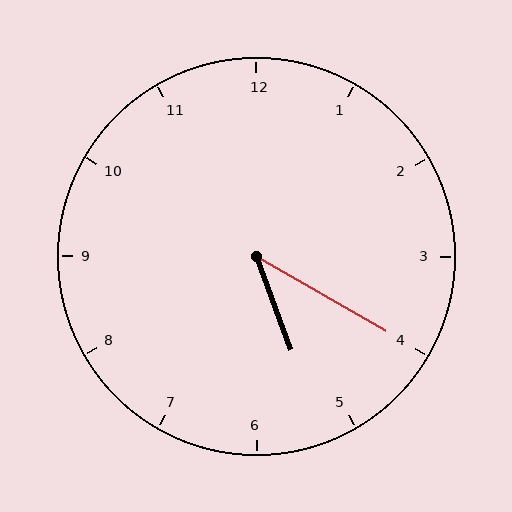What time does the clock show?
5:20.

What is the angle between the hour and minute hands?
Approximately 40 degrees.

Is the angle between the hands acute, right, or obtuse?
It is acute.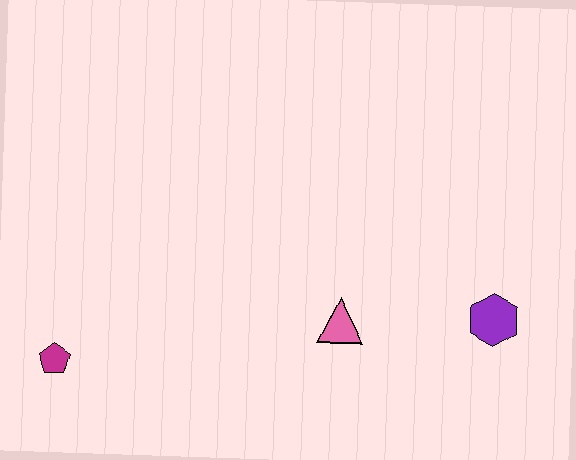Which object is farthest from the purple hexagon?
The magenta pentagon is farthest from the purple hexagon.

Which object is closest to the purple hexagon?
The pink triangle is closest to the purple hexagon.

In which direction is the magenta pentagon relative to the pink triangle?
The magenta pentagon is to the left of the pink triangle.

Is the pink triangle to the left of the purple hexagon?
Yes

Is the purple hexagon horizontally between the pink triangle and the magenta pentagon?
No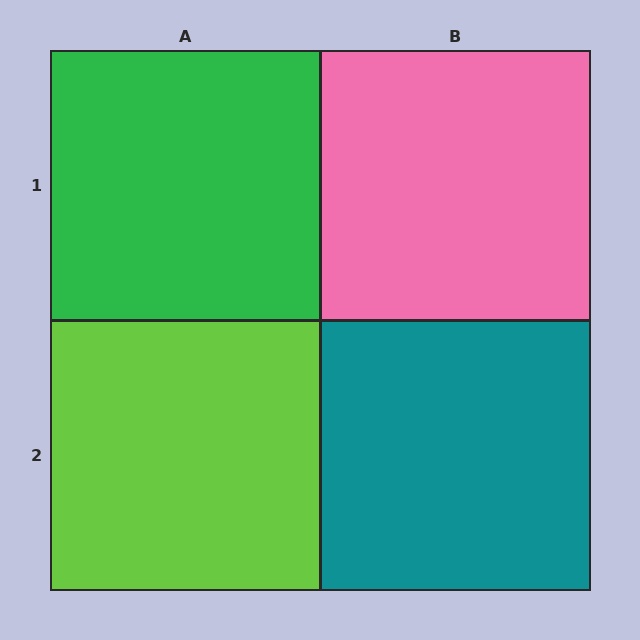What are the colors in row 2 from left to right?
Lime, teal.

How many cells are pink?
1 cell is pink.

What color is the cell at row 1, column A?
Green.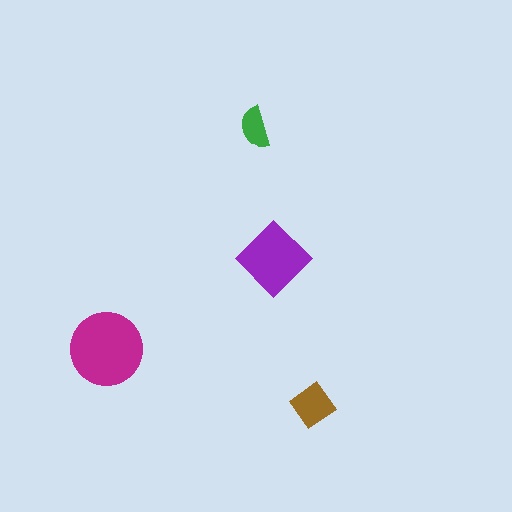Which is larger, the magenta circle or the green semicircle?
The magenta circle.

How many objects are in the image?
There are 4 objects in the image.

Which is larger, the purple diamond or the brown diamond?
The purple diamond.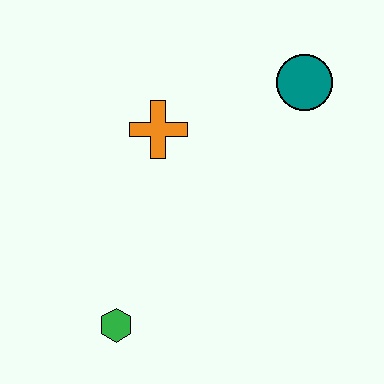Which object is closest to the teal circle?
The orange cross is closest to the teal circle.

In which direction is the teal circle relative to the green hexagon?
The teal circle is above the green hexagon.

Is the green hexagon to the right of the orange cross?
No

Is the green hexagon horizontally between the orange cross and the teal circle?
No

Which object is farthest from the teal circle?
The green hexagon is farthest from the teal circle.